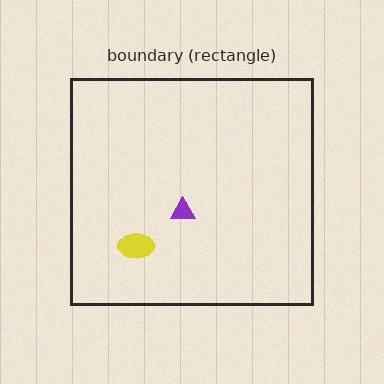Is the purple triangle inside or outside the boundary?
Inside.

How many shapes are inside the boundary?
2 inside, 0 outside.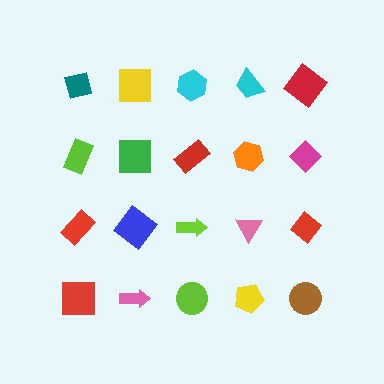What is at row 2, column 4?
An orange hexagon.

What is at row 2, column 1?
A lime rectangle.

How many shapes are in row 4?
5 shapes.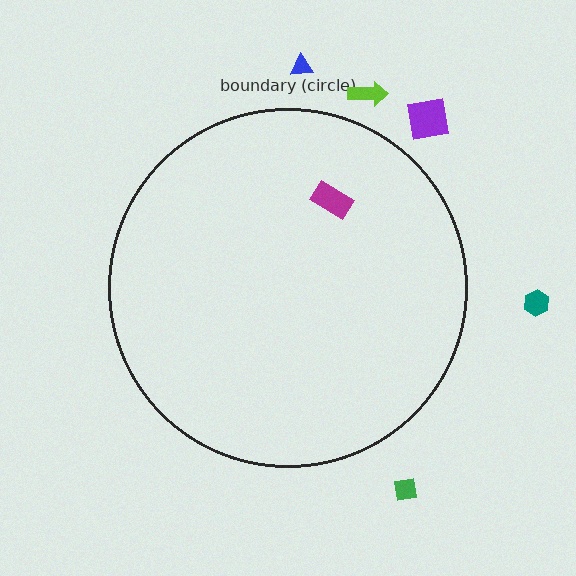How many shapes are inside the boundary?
1 inside, 5 outside.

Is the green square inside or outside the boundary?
Outside.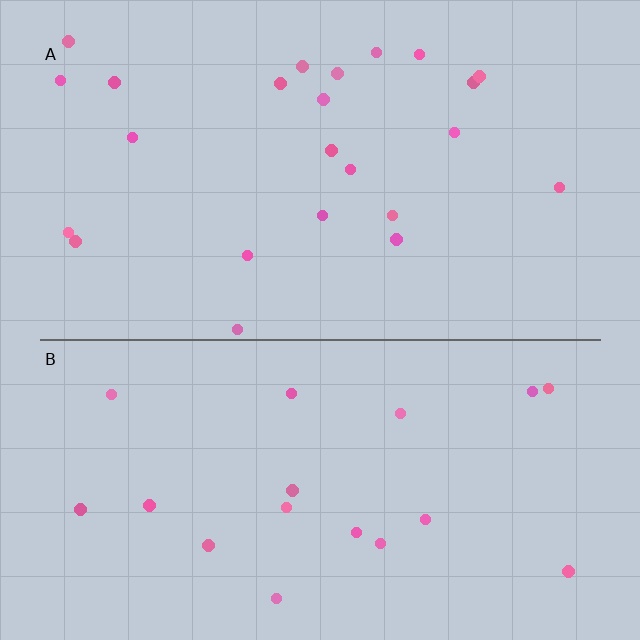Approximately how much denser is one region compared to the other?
Approximately 1.3× — region A over region B.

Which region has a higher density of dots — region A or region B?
A (the top).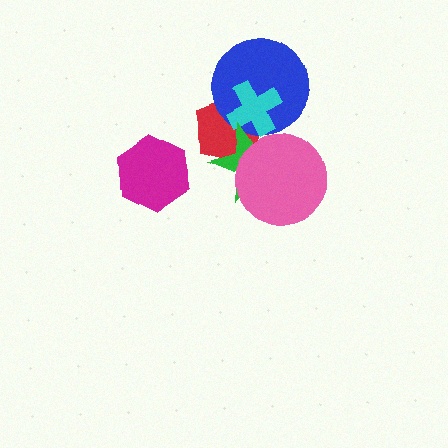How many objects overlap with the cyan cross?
3 objects overlap with the cyan cross.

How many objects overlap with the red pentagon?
4 objects overlap with the red pentagon.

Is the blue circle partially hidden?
Yes, it is partially covered by another shape.